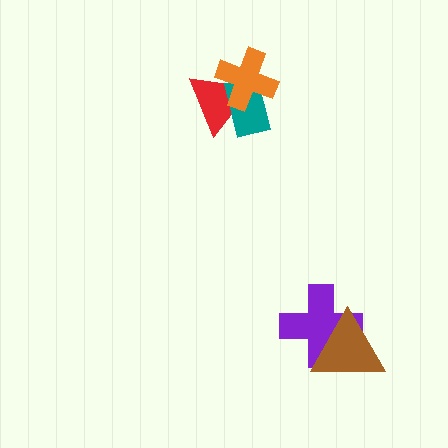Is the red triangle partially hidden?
Yes, it is partially covered by another shape.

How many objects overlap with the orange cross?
2 objects overlap with the orange cross.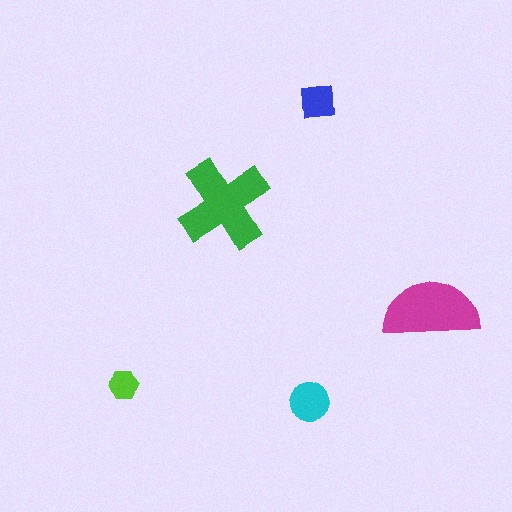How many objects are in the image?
There are 5 objects in the image.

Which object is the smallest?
The lime hexagon.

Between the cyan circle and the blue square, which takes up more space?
The cyan circle.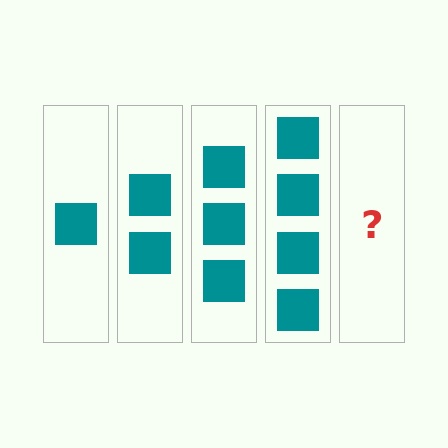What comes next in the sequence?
The next element should be 5 squares.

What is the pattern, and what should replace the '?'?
The pattern is that each step adds one more square. The '?' should be 5 squares.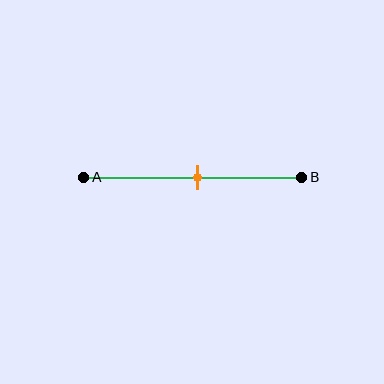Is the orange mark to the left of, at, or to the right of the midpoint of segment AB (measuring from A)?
The orange mark is approximately at the midpoint of segment AB.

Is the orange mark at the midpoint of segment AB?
Yes, the mark is approximately at the midpoint.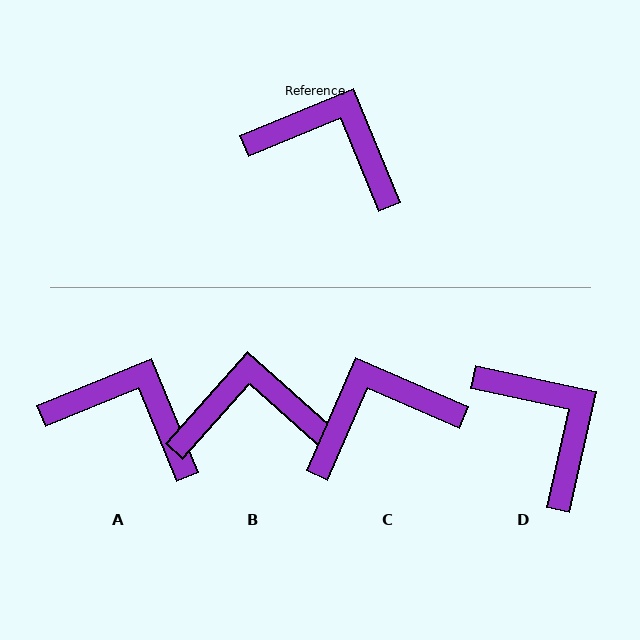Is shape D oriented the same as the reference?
No, it is off by about 35 degrees.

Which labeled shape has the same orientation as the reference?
A.